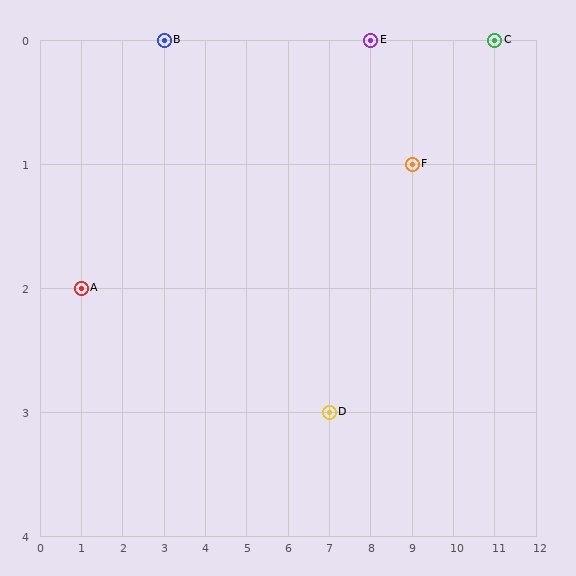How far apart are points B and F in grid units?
Points B and F are 6 columns and 1 row apart (about 6.1 grid units diagonally).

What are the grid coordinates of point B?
Point B is at grid coordinates (3, 0).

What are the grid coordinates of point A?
Point A is at grid coordinates (1, 2).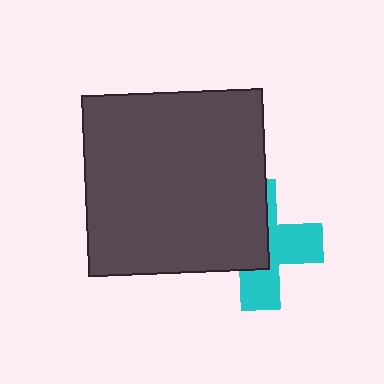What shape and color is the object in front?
The object in front is a dark gray square.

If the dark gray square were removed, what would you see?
You would see the complete cyan cross.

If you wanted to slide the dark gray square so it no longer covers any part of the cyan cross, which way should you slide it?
Slide it toward the upper-left — that is the most direct way to separate the two shapes.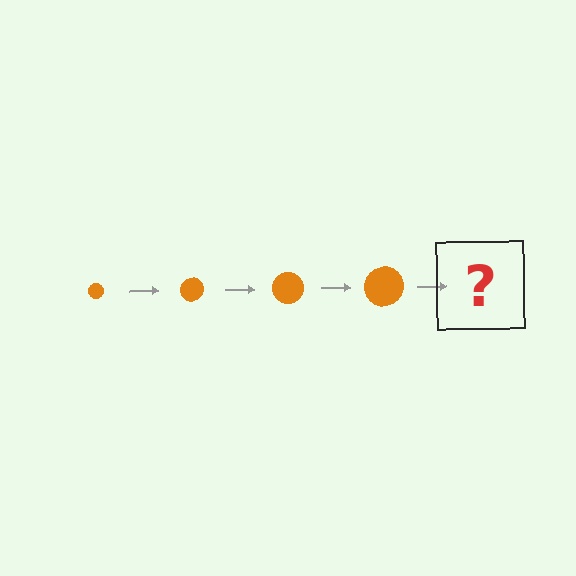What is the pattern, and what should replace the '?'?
The pattern is that the circle gets progressively larger each step. The '?' should be an orange circle, larger than the previous one.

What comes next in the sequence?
The next element should be an orange circle, larger than the previous one.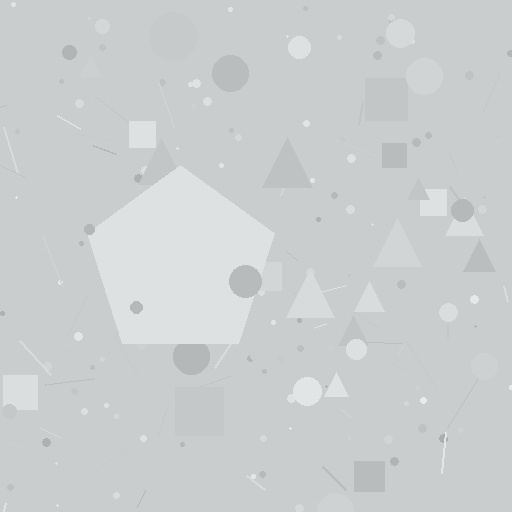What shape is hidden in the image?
A pentagon is hidden in the image.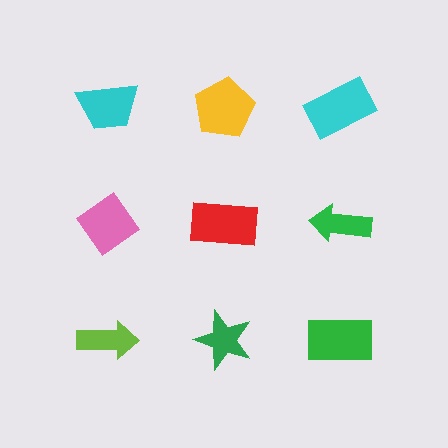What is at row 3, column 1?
A lime arrow.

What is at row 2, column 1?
A pink diamond.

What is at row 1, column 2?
A yellow pentagon.